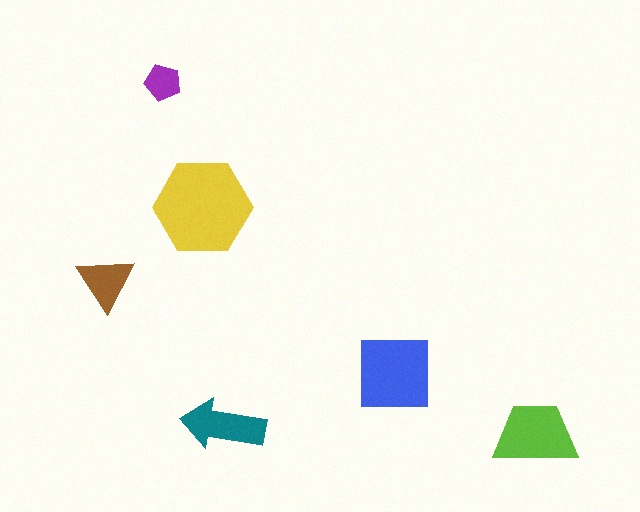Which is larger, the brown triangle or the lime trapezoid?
The lime trapezoid.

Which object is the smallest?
The purple pentagon.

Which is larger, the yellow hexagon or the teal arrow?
The yellow hexagon.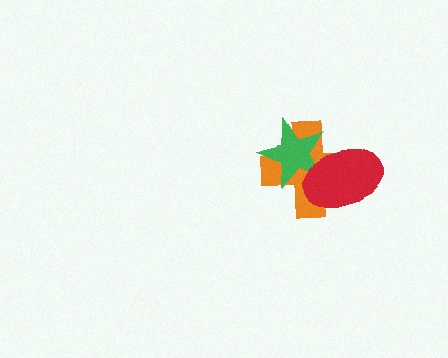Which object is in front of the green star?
The red ellipse is in front of the green star.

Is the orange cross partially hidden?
Yes, it is partially covered by another shape.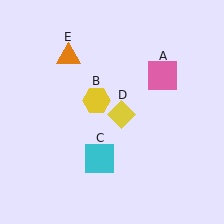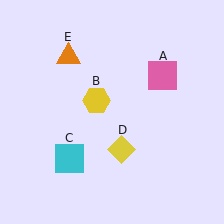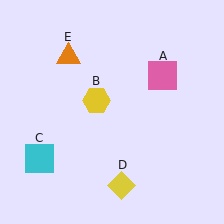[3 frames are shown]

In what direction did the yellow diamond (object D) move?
The yellow diamond (object D) moved down.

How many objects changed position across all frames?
2 objects changed position: cyan square (object C), yellow diamond (object D).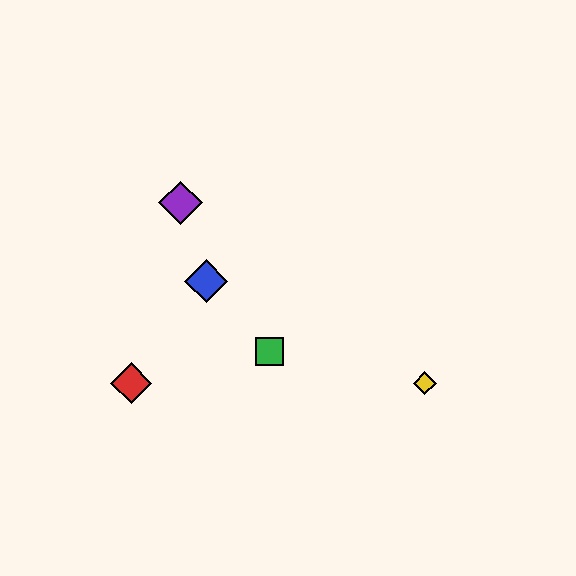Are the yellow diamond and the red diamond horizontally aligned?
Yes, both are at y≈383.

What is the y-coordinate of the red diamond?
The red diamond is at y≈383.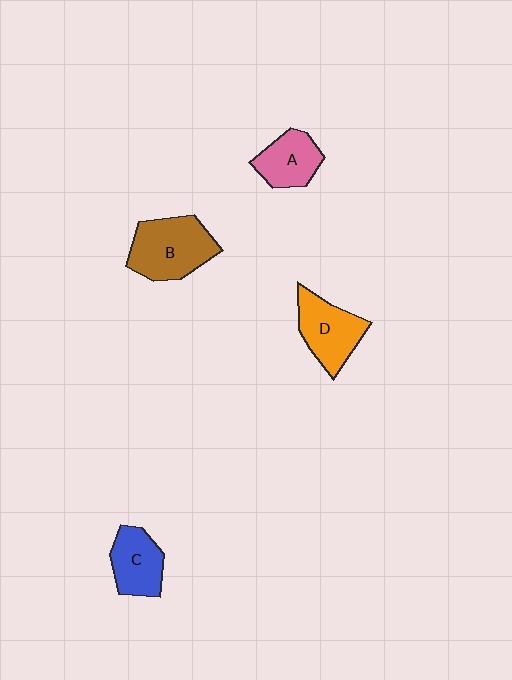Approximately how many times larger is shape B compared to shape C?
Approximately 1.5 times.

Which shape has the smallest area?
Shape A (pink).